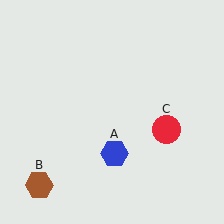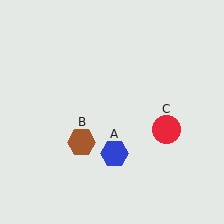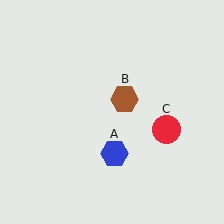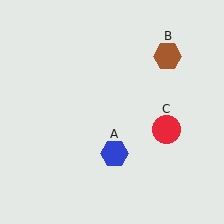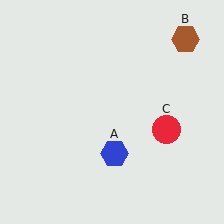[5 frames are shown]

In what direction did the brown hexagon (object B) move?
The brown hexagon (object B) moved up and to the right.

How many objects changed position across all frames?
1 object changed position: brown hexagon (object B).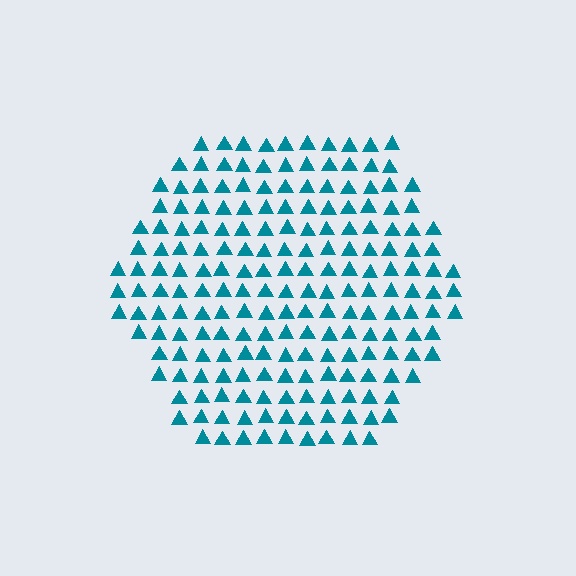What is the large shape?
The large shape is a hexagon.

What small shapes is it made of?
It is made of small triangles.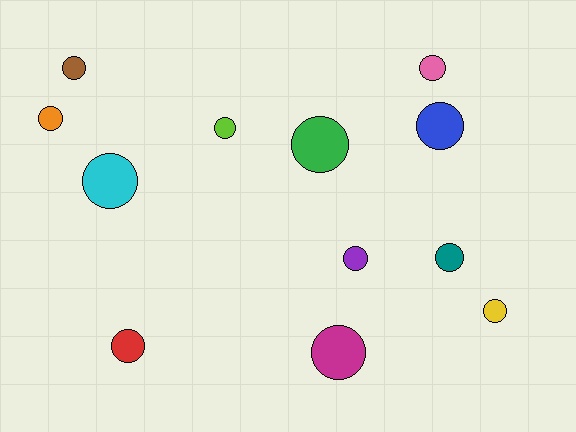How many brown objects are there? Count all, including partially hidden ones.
There is 1 brown object.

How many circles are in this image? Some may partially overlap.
There are 12 circles.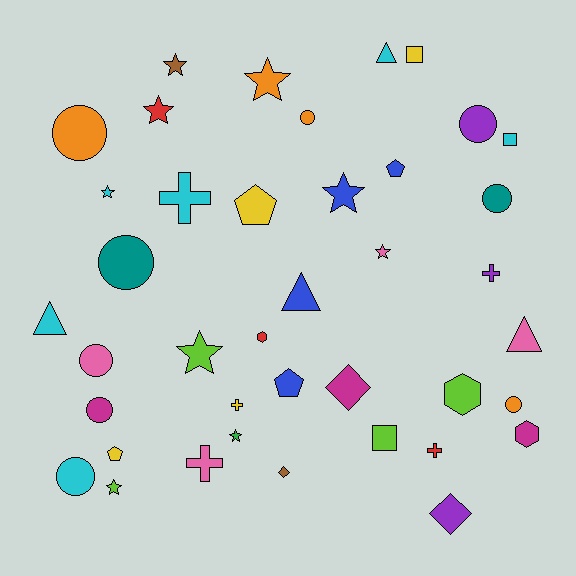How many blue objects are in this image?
There are 4 blue objects.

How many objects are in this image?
There are 40 objects.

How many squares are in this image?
There are 3 squares.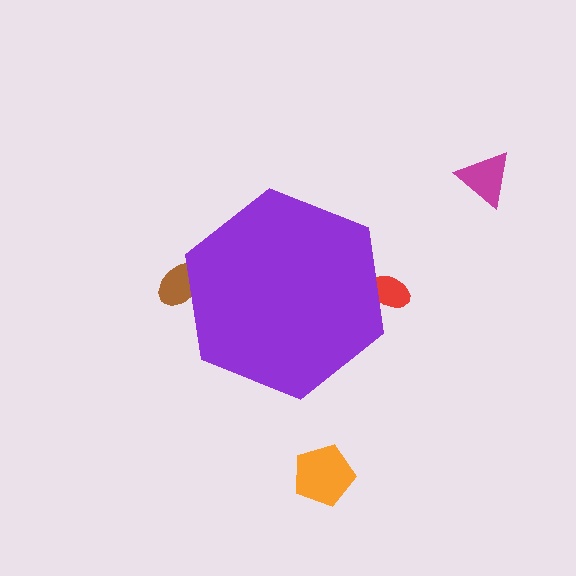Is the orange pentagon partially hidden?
No, the orange pentagon is fully visible.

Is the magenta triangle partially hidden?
No, the magenta triangle is fully visible.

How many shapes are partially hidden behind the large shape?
2 shapes are partially hidden.